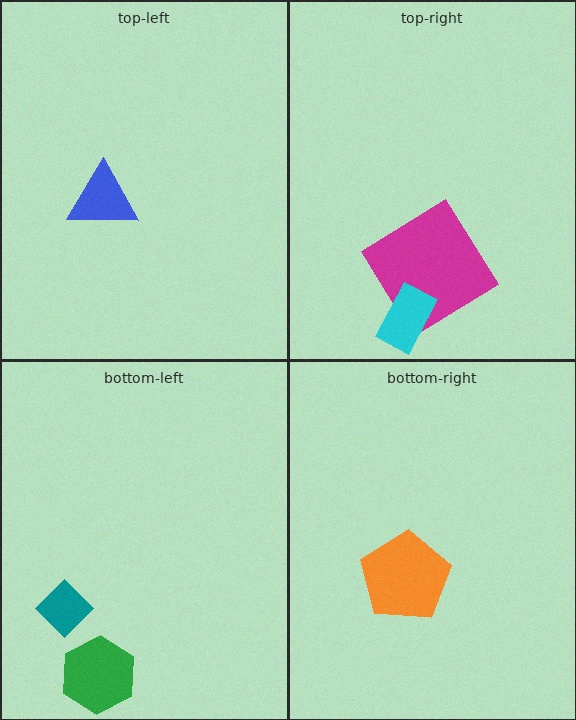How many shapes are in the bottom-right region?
1.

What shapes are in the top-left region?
The blue triangle.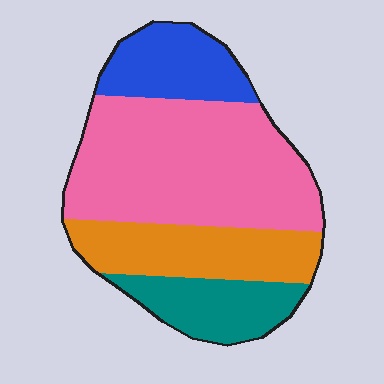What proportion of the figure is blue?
Blue covers 16% of the figure.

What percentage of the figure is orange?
Orange covers about 20% of the figure.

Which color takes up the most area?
Pink, at roughly 50%.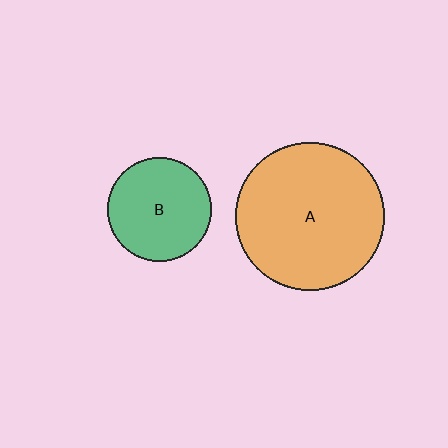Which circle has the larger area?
Circle A (orange).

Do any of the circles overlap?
No, none of the circles overlap.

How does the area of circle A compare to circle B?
Approximately 2.0 times.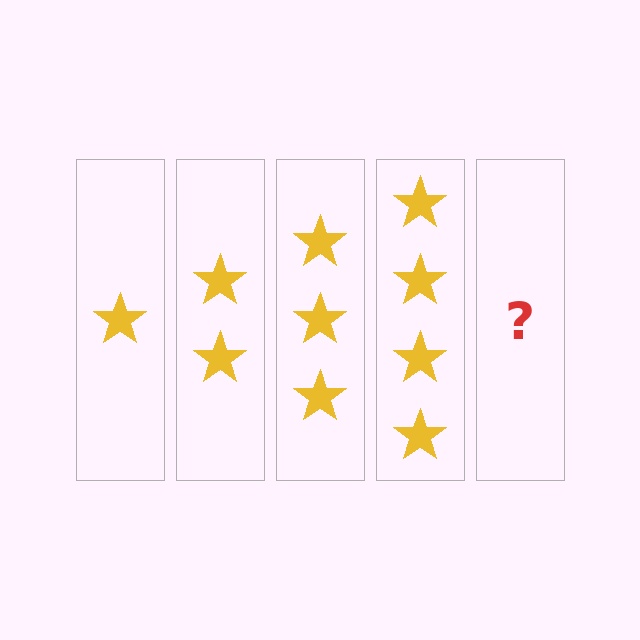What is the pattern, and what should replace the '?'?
The pattern is that each step adds one more star. The '?' should be 5 stars.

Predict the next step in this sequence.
The next step is 5 stars.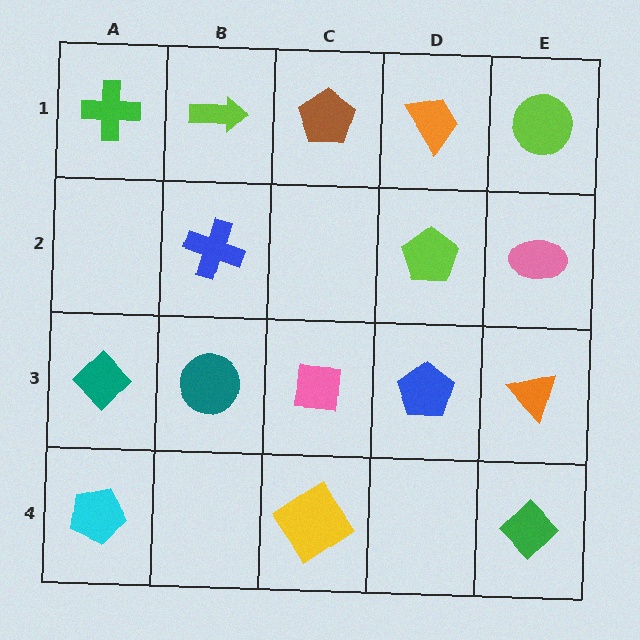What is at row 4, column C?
A yellow diamond.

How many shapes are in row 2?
3 shapes.